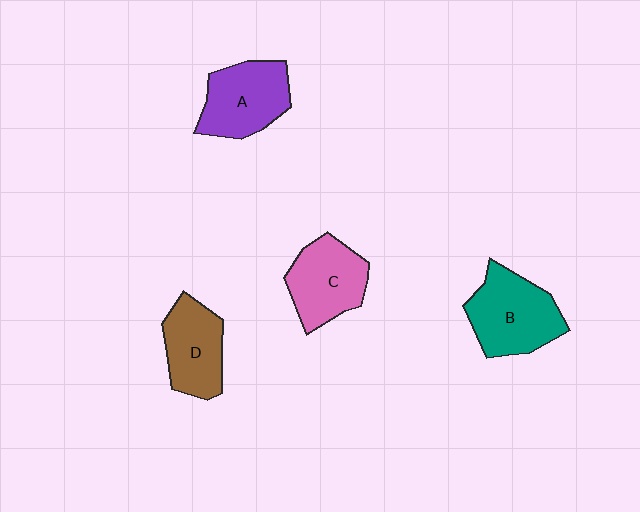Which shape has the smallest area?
Shape D (brown).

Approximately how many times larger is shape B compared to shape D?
Approximately 1.2 times.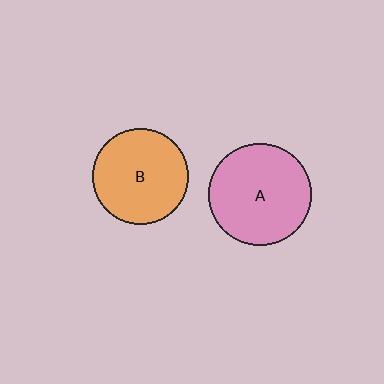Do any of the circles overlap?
No, none of the circles overlap.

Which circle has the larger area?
Circle A (pink).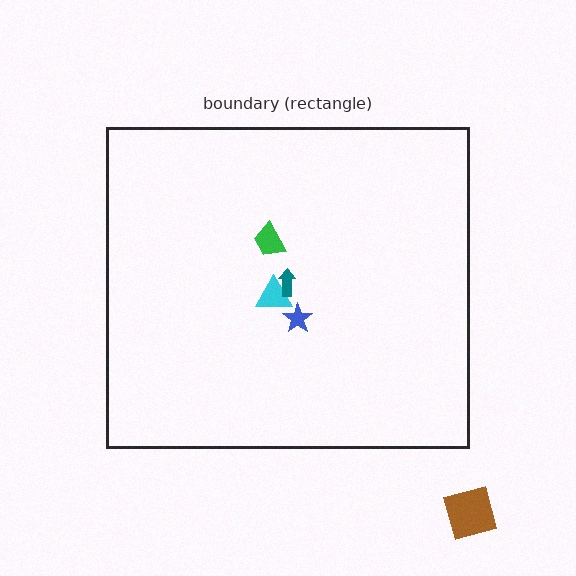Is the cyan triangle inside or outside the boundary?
Inside.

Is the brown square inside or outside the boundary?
Outside.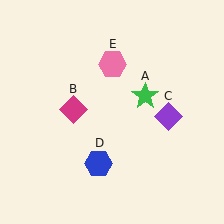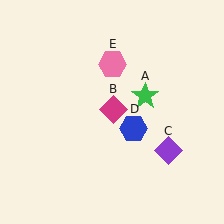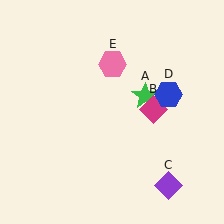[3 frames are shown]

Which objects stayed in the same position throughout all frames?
Green star (object A) and pink hexagon (object E) remained stationary.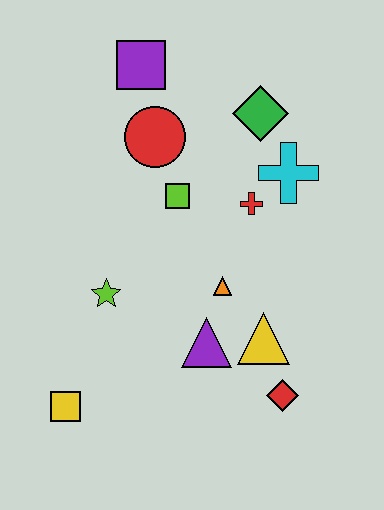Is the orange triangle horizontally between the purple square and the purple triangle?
No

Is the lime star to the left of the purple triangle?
Yes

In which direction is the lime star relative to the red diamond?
The lime star is to the left of the red diamond.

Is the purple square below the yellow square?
No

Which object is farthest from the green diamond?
The yellow square is farthest from the green diamond.